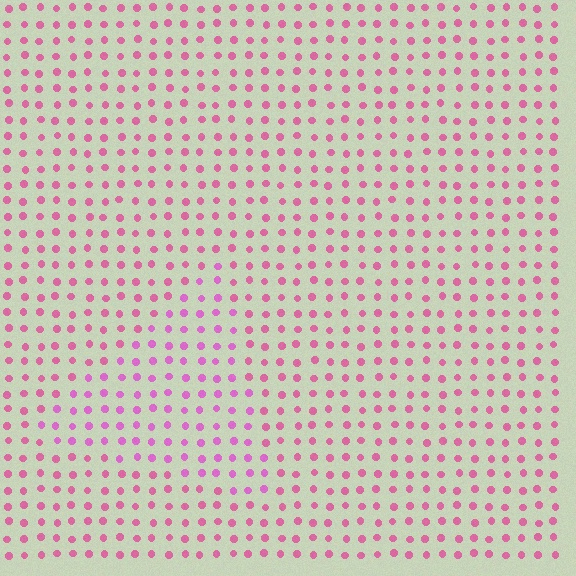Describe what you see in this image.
The image is filled with small pink elements in a uniform arrangement. A triangle-shaped region is visible where the elements are tinted to a slightly different hue, forming a subtle color boundary.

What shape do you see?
I see a triangle.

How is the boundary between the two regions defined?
The boundary is defined purely by a slight shift in hue (about 23 degrees). Spacing, size, and orientation are identical on both sides.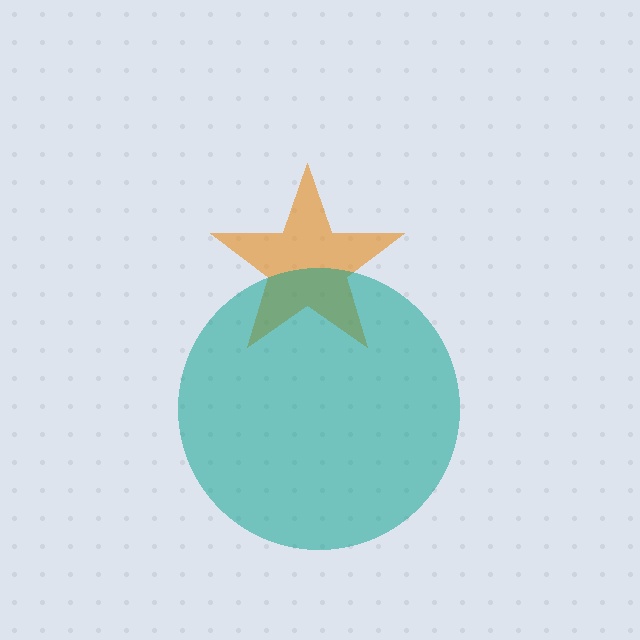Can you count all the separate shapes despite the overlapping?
Yes, there are 2 separate shapes.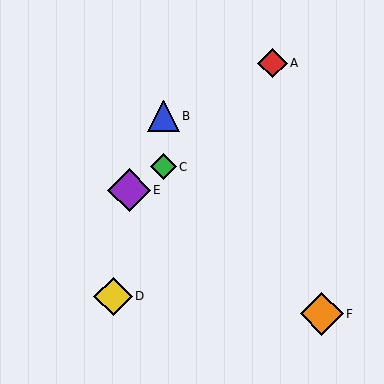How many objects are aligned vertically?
2 objects (B, C) are aligned vertically.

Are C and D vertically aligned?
No, C is at x≈163 and D is at x≈113.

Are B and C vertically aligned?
Yes, both are at x≈163.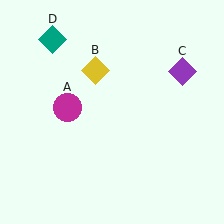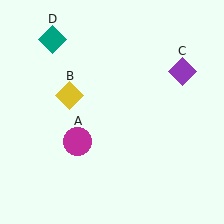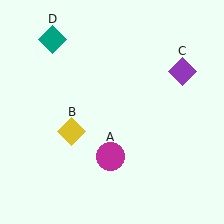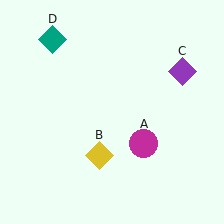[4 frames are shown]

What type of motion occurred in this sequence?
The magenta circle (object A), yellow diamond (object B) rotated counterclockwise around the center of the scene.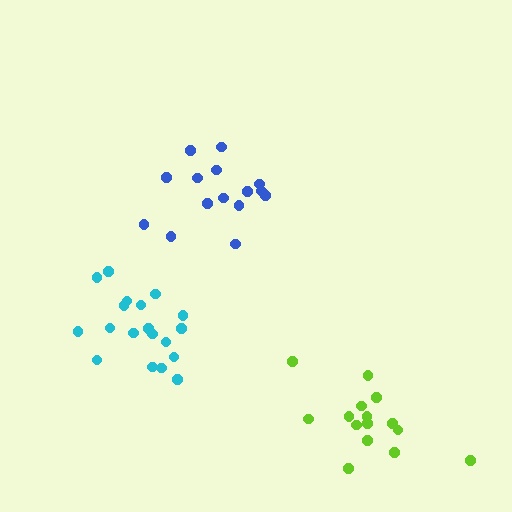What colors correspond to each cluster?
The clusters are colored: blue, lime, cyan.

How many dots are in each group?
Group 1: 15 dots, Group 2: 15 dots, Group 3: 19 dots (49 total).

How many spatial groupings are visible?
There are 3 spatial groupings.